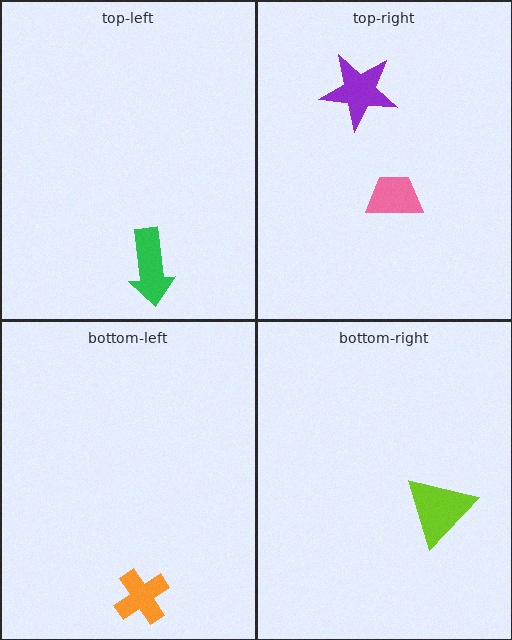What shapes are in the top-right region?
The purple star, the pink trapezoid.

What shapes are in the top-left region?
The green arrow.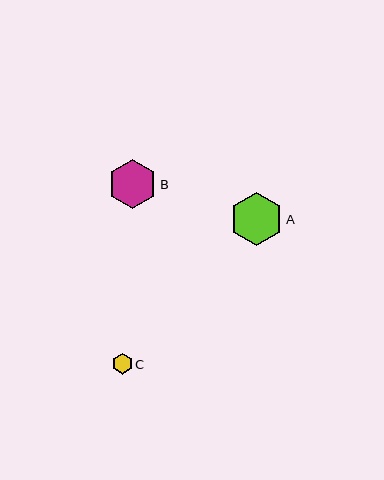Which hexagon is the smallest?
Hexagon C is the smallest with a size of approximately 20 pixels.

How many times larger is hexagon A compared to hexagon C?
Hexagon A is approximately 2.6 times the size of hexagon C.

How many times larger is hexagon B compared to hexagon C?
Hexagon B is approximately 2.4 times the size of hexagon C.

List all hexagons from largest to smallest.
From largest to smallest: A, B, C.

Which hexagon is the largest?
Hexagon A is the largest with a size of approximately 53 pixels.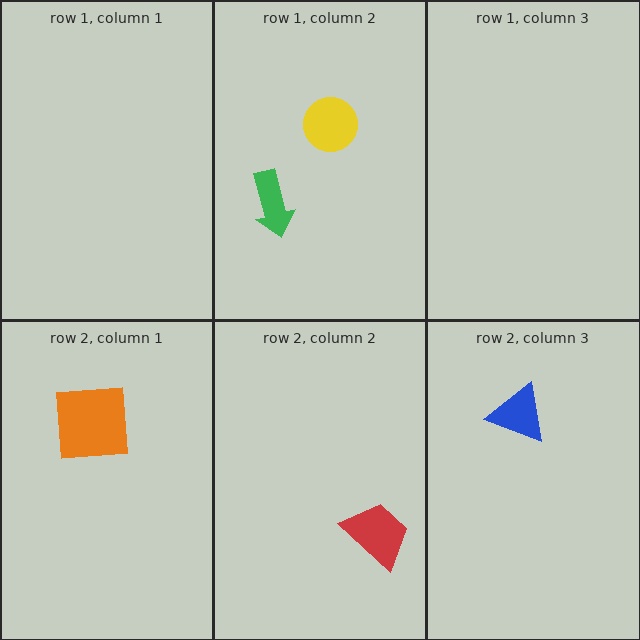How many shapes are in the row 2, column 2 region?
1.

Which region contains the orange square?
The row 2, column 1 region.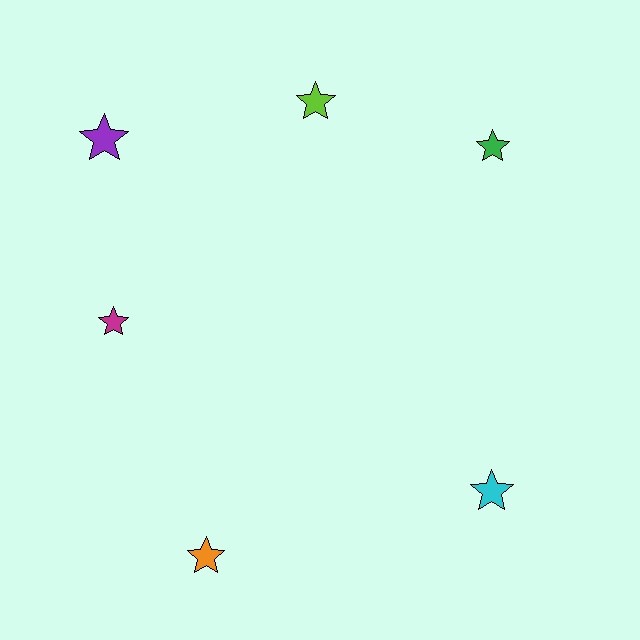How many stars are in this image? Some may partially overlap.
There are 6 stars.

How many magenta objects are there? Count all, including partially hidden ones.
There is 1 magenta object.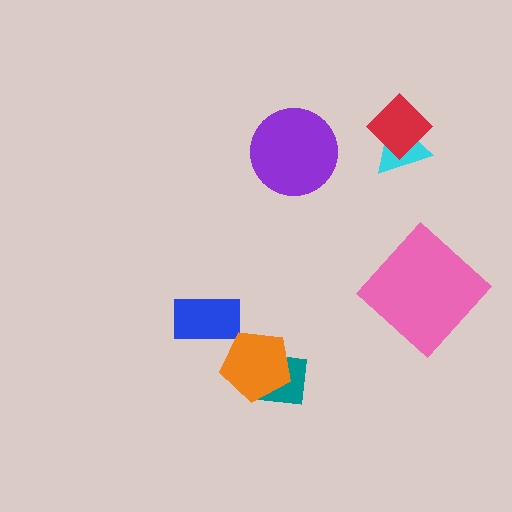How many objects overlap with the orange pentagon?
1 object overlaps with the orange pentagon.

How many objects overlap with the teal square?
1 object overlaps with the teal square.